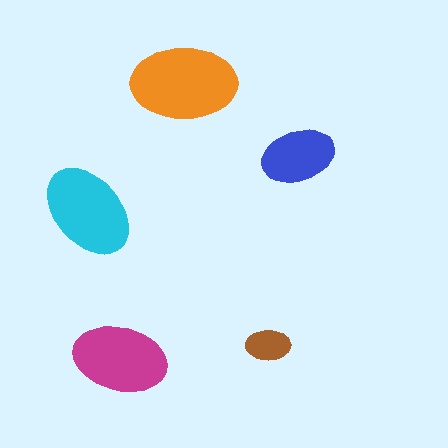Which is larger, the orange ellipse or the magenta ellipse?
The orange one.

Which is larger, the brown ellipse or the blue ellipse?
The blue one.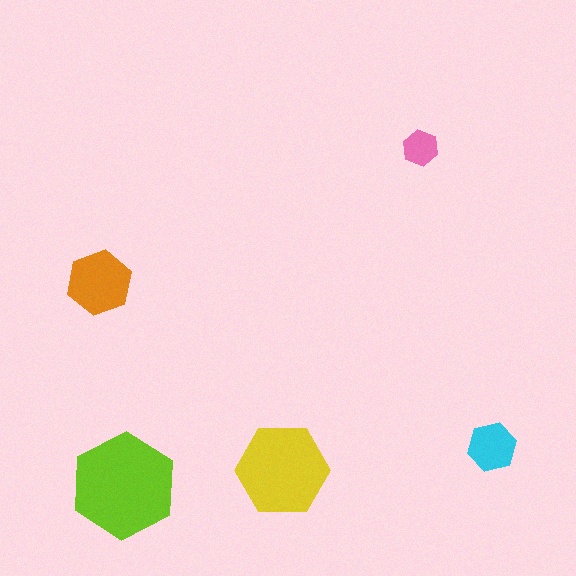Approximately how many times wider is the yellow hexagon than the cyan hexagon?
About 2 times wider.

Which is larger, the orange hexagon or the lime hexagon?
The lime one.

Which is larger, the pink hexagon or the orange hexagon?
The orange one.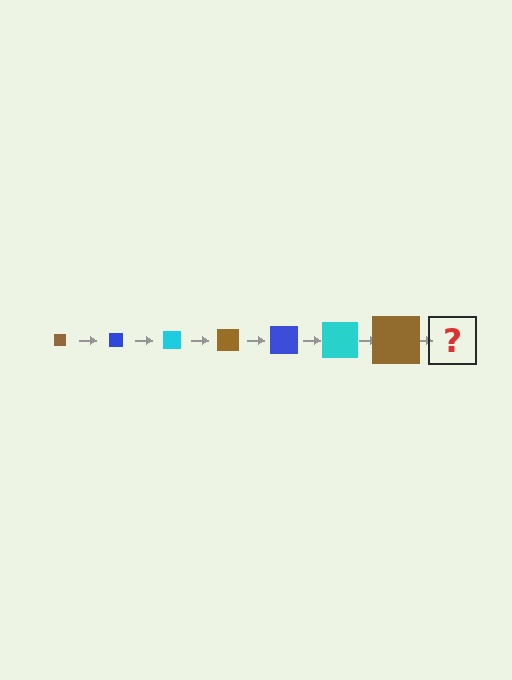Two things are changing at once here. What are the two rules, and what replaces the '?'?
The two rules are that the square grows larger each step and the color cycles through brown, blue, and cyan. The '?' should be a blue square, larger than the previous one.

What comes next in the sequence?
The next element should be a blue square, larger than the previous one.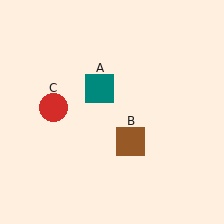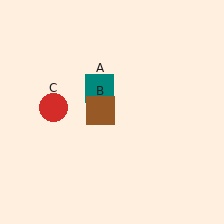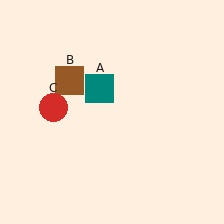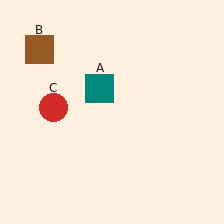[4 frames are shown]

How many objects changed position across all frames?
1 object changed position: brown square (object B).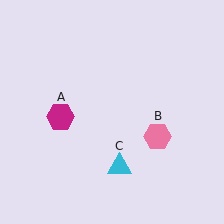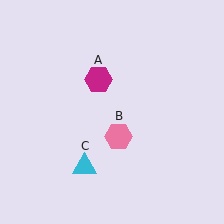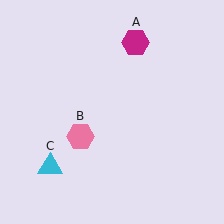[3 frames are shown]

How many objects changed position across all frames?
3 objects changed position: magenta hexagon (object A), pink hexagon (object B), cyan triangle (object C).